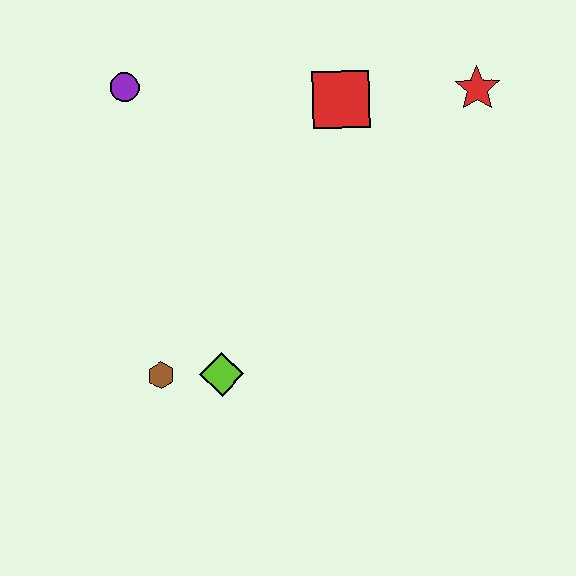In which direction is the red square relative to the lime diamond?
The red square is above the lime diamond.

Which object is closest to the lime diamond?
The brown hexagon is closest to the lime diamond.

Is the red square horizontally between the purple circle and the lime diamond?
No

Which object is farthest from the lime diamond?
The red star is farthest from the lime diamond.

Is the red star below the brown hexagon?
No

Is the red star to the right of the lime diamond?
Yes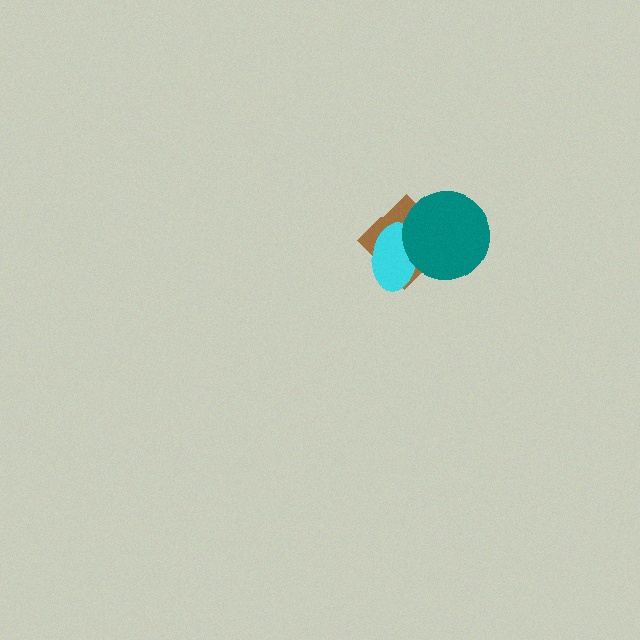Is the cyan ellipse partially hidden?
Yes, it is partially covered by another shape.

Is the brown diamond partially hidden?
Yes, it is partially covered by another shape.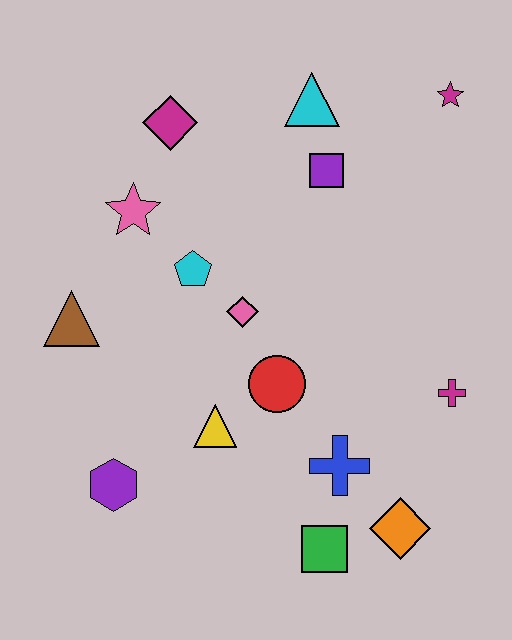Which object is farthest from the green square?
The magenta star is farthest from the green square.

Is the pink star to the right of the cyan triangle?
No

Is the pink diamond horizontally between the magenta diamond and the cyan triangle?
Yes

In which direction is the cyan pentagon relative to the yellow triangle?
The cyan pentagon is above the yellow triangle.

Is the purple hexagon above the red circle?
No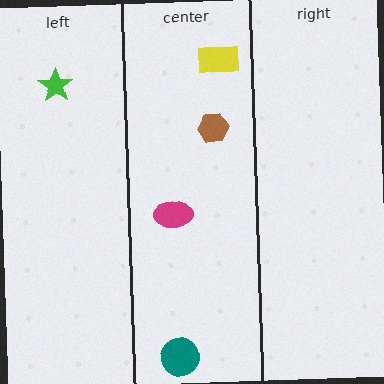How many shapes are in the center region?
4.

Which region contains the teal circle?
The center region.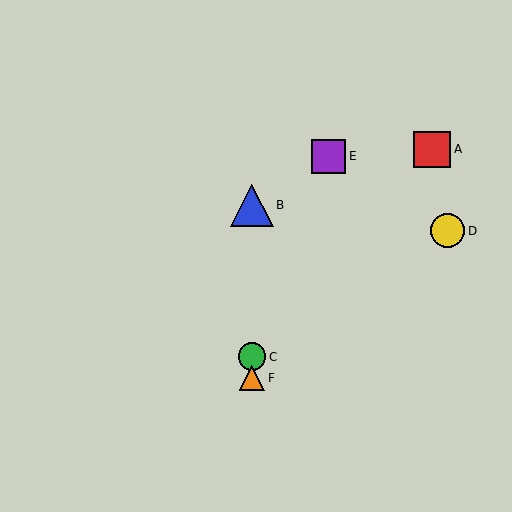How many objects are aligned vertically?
3 objects (B, C, F) are aligned vertically.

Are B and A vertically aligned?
No, B is at x≈252 and A is at x≈432.